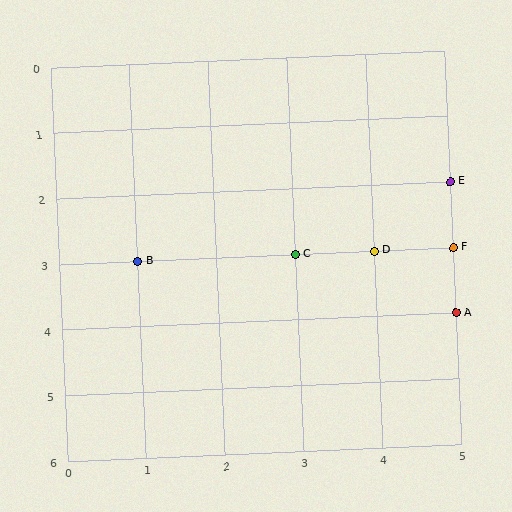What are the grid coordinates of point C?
Point C is at grid coordinates (3, 3).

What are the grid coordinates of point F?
Point F is at grid coordinates (5, 3).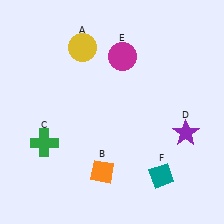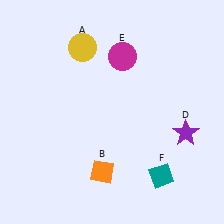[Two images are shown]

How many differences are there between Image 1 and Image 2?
There is 1 difference between the two images.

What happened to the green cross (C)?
The green cross (C) was removed in Image 2. It was in the bottom-left area of Image 1.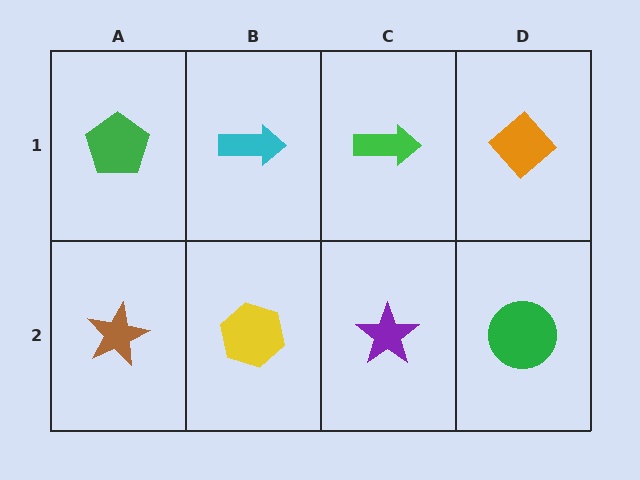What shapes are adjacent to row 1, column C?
A purple star (row 2, column C), a cyan arrow (row 1, column B), an orange diamond (row 1, column D).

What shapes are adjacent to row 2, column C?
A green arrow (row 1, column C), a yellow hexagon (row 2, column B), a green circle (row 2, column D).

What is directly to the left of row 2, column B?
A brown star.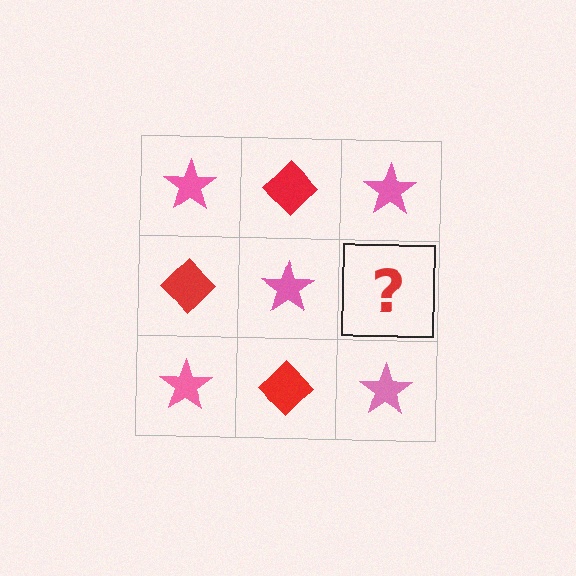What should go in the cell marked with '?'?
The missing cell should contain a red diamond.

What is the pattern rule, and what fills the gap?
The rule is that it alternates pink star and red diamond in a checkerboard pattern. The gap should be filled with a red diamond.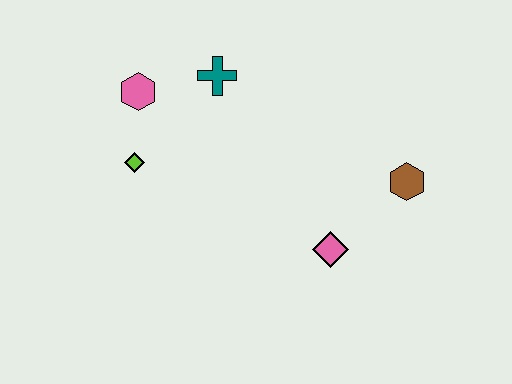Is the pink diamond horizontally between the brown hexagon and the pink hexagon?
Yes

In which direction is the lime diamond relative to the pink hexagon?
The lime diamond is below the pink hexagon.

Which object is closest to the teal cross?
The pink hexagon is closest to the teal cross.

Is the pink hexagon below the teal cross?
Yes